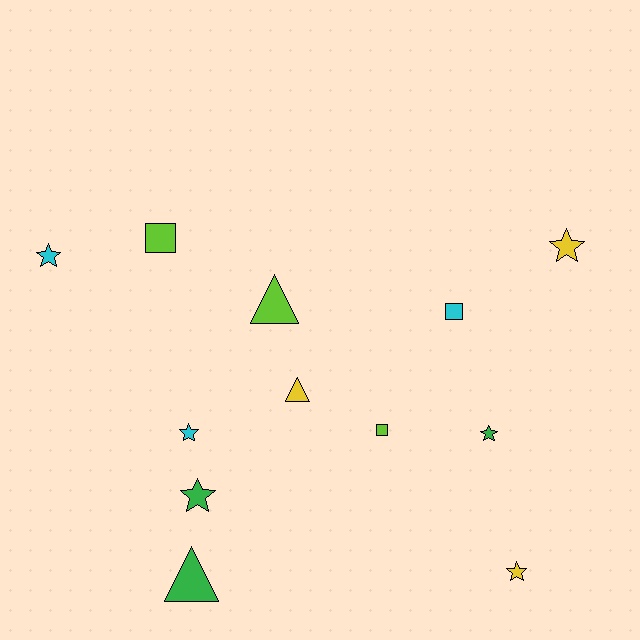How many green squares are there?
There are no green squares.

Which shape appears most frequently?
Star, with 6 objects.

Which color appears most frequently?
Yellow, with 3 objects.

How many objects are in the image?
There are 12 objects.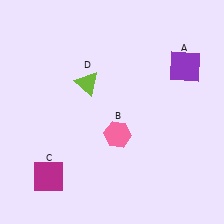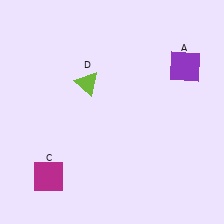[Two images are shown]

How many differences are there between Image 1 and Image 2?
There is 1 difference between the two images.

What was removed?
The pink hexagon (B) was removed in Image 2.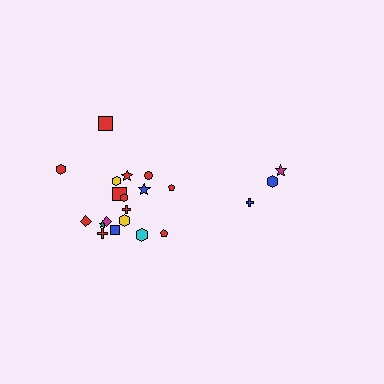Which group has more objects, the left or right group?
The left group.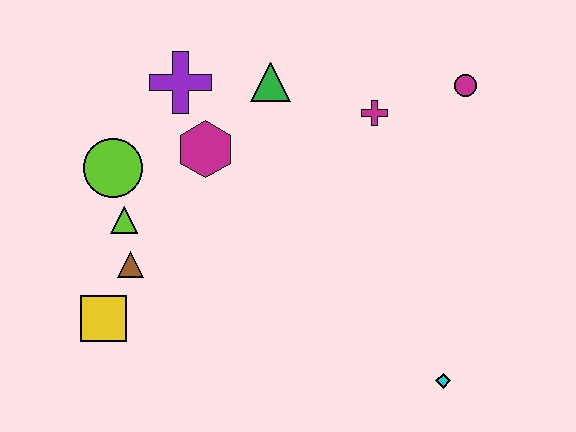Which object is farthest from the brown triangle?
The magenta circle is farthest from the brown triangle.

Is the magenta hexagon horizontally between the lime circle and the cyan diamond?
Yes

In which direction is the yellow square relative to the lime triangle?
The yellow square is below the lime triangle.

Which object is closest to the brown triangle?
The lime triangle is closest to the brown triangle.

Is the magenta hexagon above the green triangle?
No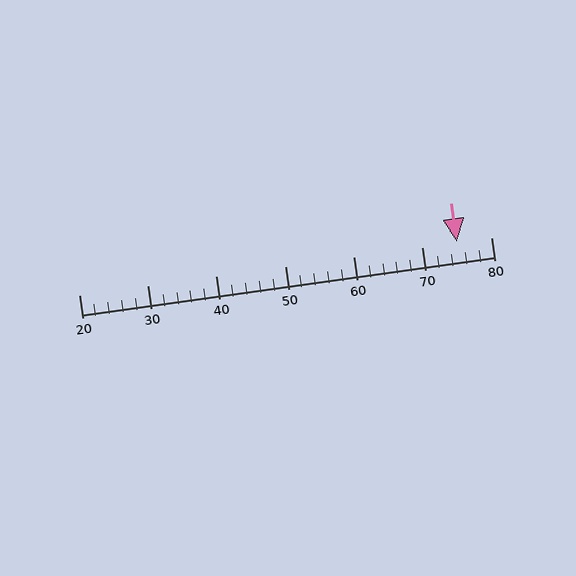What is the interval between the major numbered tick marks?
The major tick marks are spaced 10 units apart.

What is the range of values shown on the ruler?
The ruler shows values from 20 to 80.